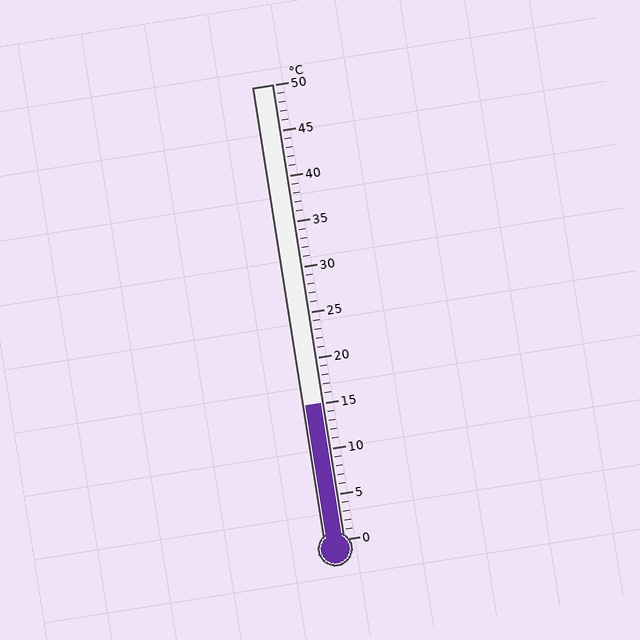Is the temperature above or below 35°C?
The temperature is below 35°C.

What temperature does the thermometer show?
The thermometer shows approximately 15°C.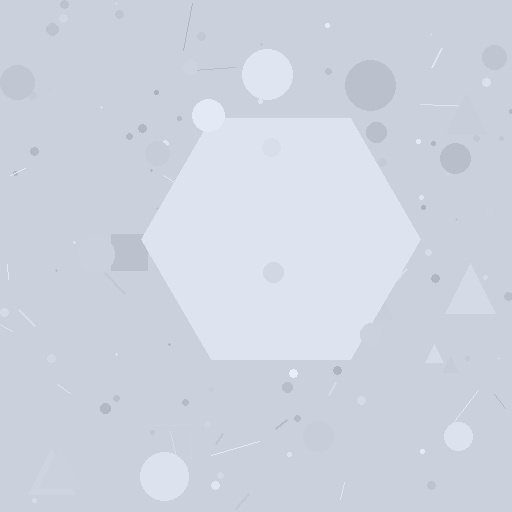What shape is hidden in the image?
A hexagon is hidden in the image.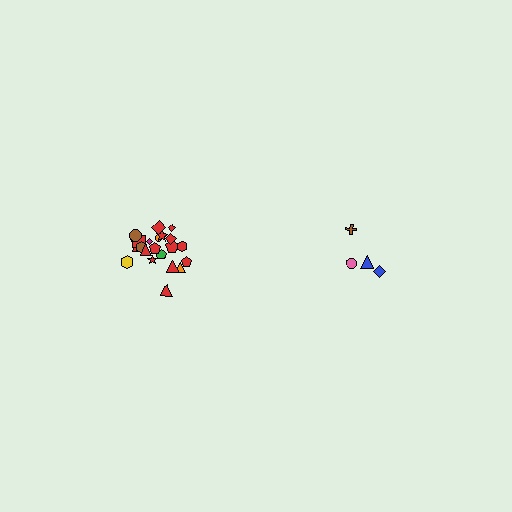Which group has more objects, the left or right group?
The left group.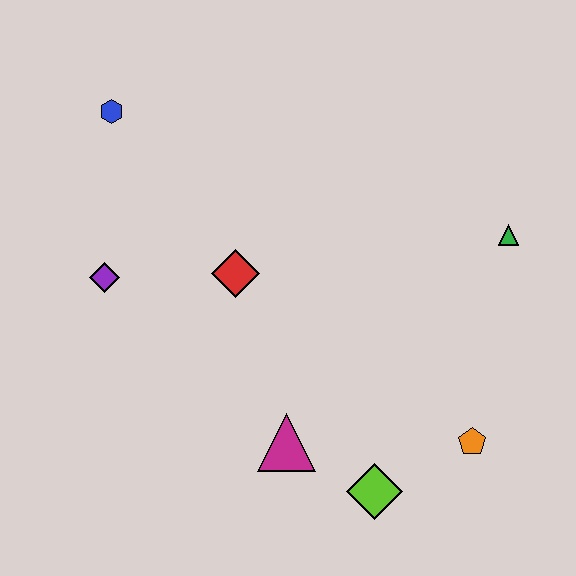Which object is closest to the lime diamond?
The magenta triangle is closest to the lime diamond.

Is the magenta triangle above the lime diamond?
Yes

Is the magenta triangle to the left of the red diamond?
No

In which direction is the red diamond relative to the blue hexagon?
The red diamond is below the blue hexagon.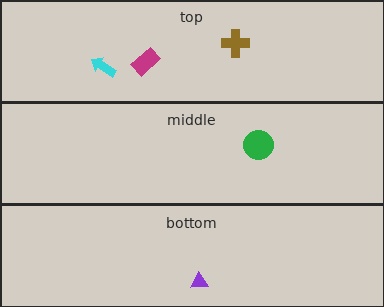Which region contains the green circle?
The middle region.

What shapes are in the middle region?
The green circle.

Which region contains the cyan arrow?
The top region.